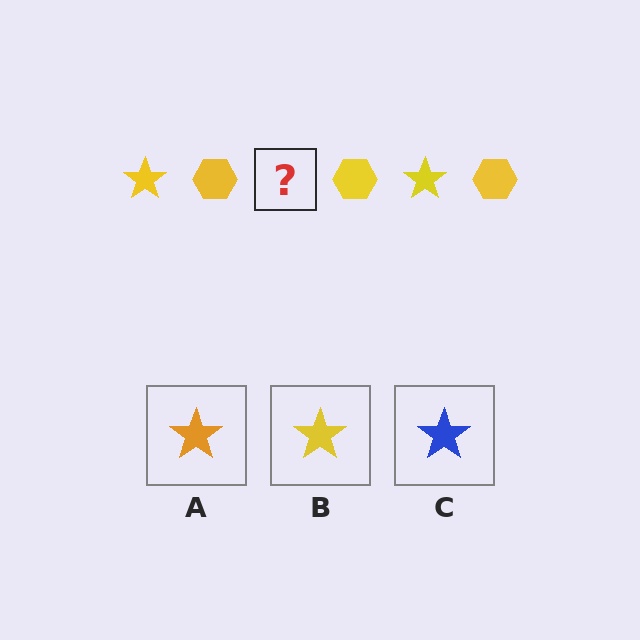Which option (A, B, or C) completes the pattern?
B.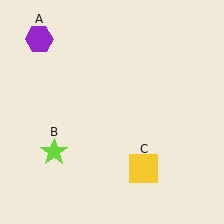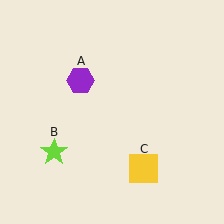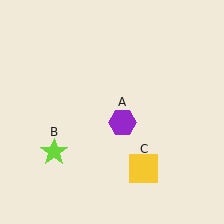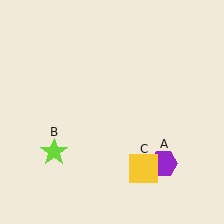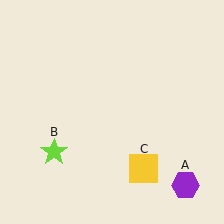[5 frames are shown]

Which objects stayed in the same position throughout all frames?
Lime star (object B) and yellow square (object C) remained stationary.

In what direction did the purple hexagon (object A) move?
The purple hexagon (object A) moved down and to the right.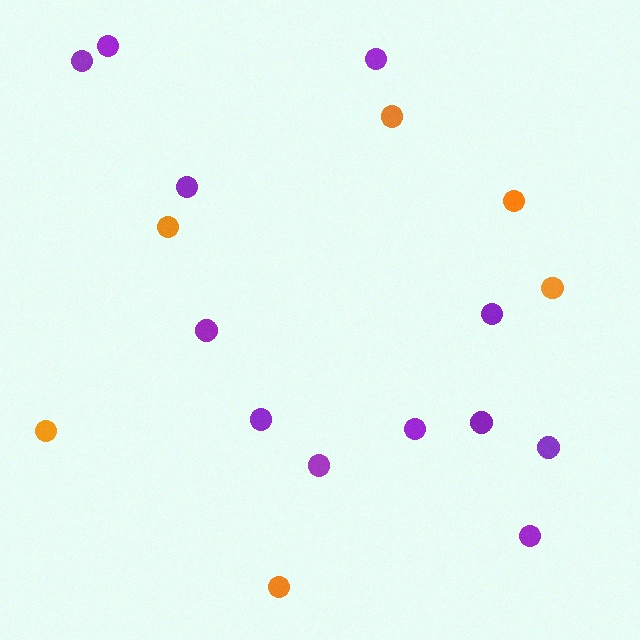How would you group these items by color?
There are 2 groups: one group of orange circles (6) and one group of purple circles (12).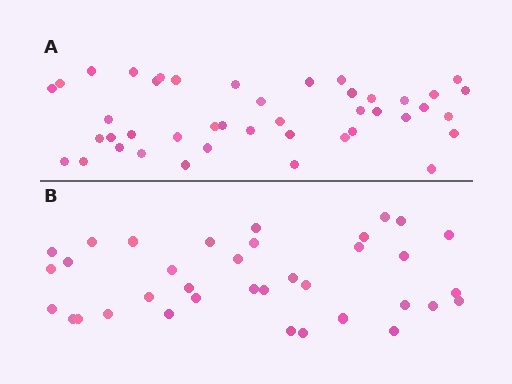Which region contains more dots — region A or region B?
Region A (the top region) has more dots.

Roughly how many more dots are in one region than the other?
Region A has roughly 8 or so more dots than region B.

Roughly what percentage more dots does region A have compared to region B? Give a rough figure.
About 20% more.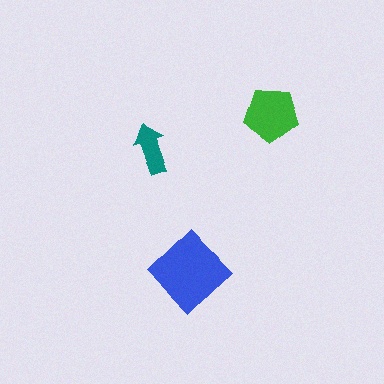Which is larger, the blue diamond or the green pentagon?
The blue diamond.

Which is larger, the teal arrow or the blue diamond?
The blue diamond.